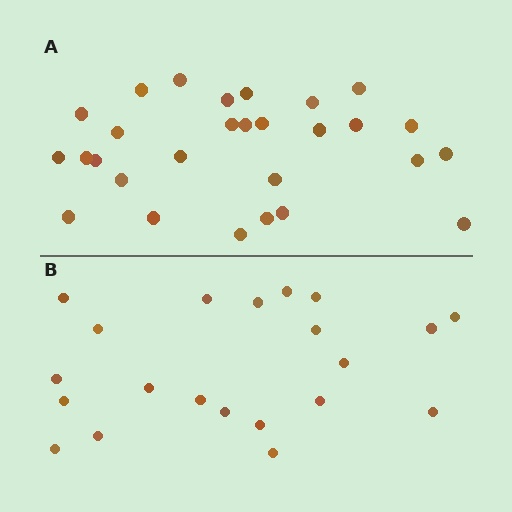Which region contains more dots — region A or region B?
Region A (the top region) has more dots.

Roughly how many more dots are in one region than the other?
Region A has roughly 8 or so more dots than region B.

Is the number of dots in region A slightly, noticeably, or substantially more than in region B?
Region A has noticeably more, but not dramatically so. The ratio is roughly 1.3 to 1.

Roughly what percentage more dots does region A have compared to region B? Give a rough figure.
About 35% more.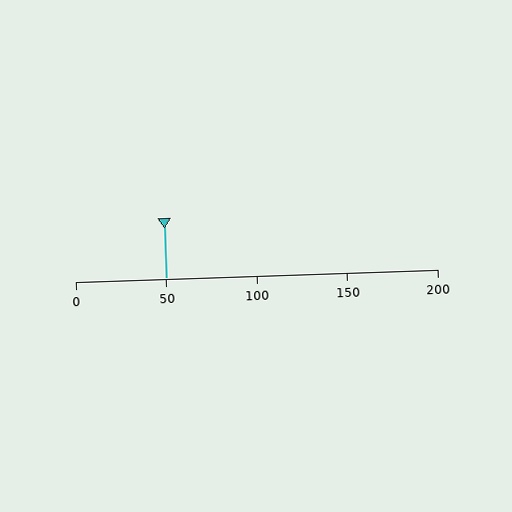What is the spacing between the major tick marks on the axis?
The major ticks are spaced 50 apart.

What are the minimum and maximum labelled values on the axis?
The axis runs from 0 to 200.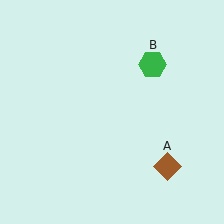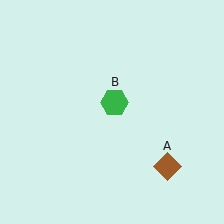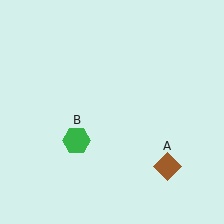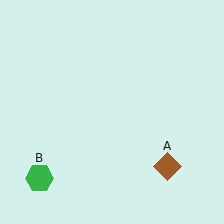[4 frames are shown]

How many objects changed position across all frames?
1 object changed position: green hexagon (object B).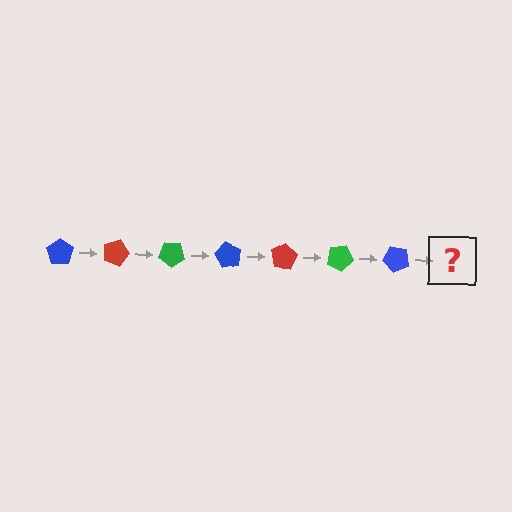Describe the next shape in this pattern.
It should be a red pentagon, rotated 140 degrees from the start.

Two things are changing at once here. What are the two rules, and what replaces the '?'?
The two rules are that it rotates 20 degrees each step and the color cycles through blue, red, and green. The '?' should be a red pentagon, rotated 140 degrees from the start.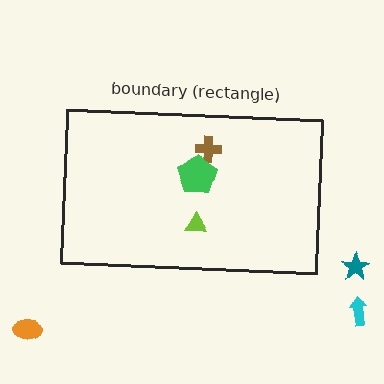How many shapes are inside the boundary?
3 inside, 3 outside.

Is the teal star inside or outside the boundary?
Outside.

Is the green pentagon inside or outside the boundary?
Inside.